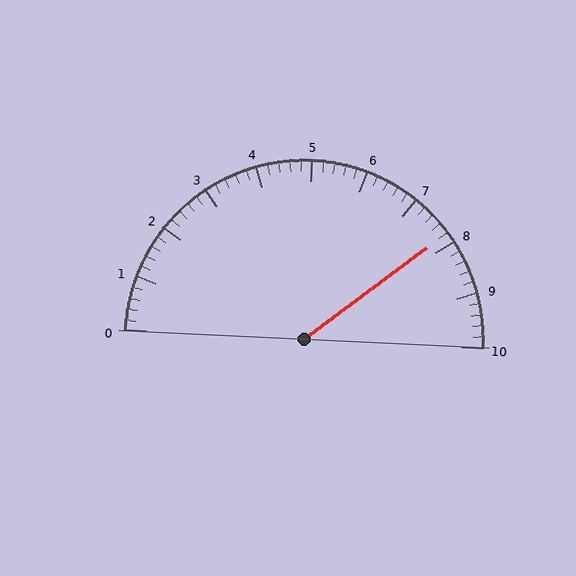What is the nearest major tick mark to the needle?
The nearest major tick mark is 8.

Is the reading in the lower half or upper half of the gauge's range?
The reading is in the upper half of the range (0 to 10).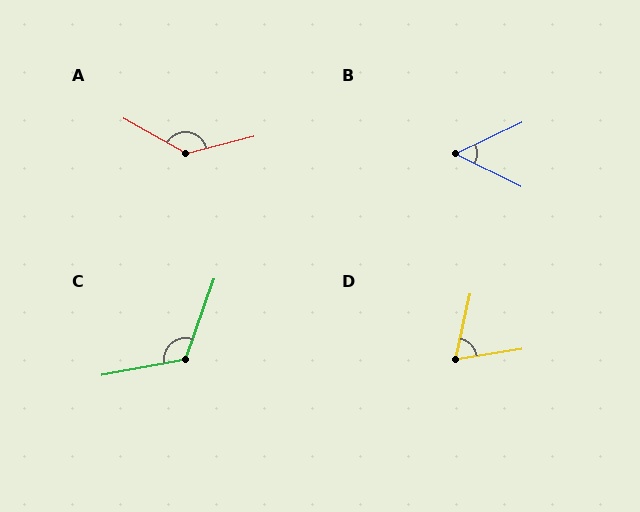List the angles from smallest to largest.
B (52°), D (68°), C (120°), A (136°).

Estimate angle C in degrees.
Approximately 120 degrees.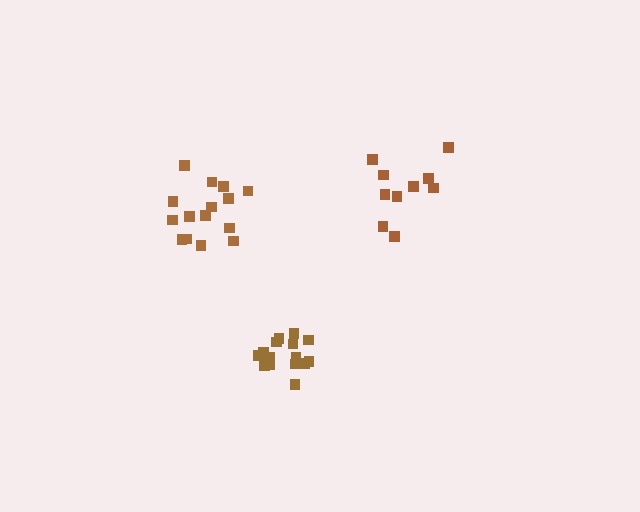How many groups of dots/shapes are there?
There are 3 groups.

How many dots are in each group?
Group 1: 16 dots, Group 2: 10 dots, Group 3: 15 dots (41 total).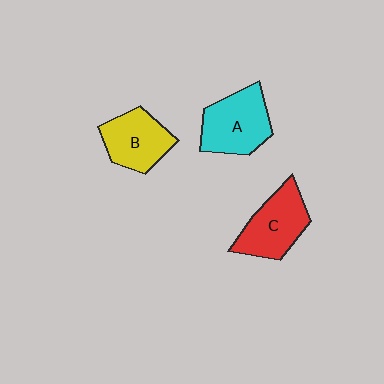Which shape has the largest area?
Shape A (cyan).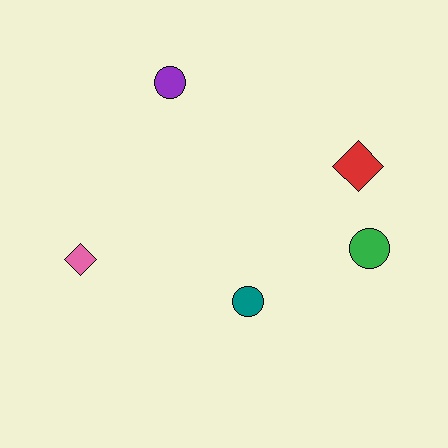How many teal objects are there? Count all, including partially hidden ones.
There is 1 teal object.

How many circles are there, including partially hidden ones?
There are 3 circles.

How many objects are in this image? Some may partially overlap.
There are 5 objects.